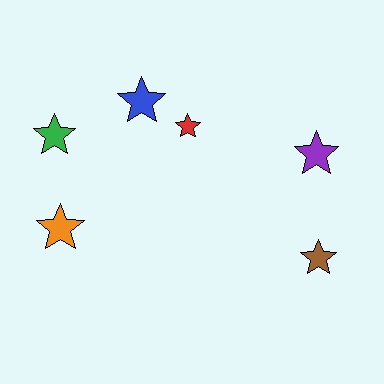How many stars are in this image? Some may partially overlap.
There are 6 stars.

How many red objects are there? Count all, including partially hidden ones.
There is 1 red object.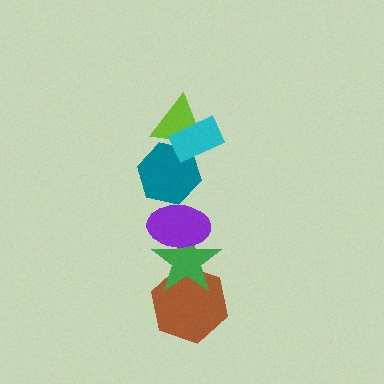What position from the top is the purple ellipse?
The purple ellipse is 4th from the top.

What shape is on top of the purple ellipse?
The teal hexagon is on top of the purple ellipse.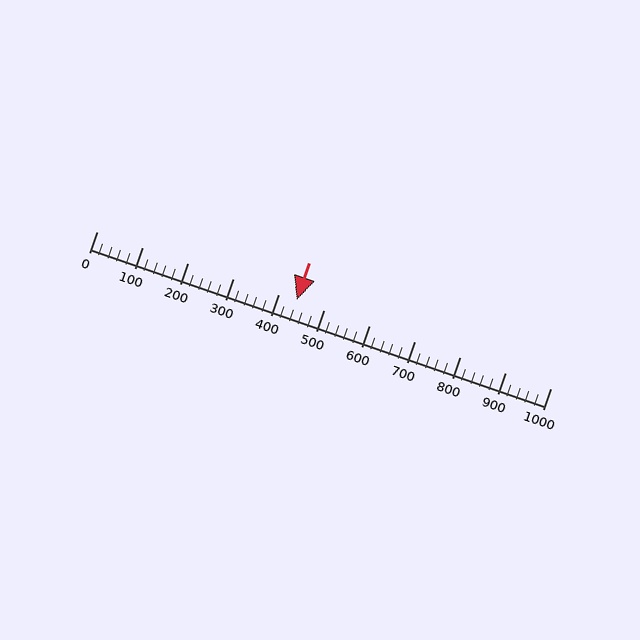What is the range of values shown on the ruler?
The ruler shows values from 0 to 1000.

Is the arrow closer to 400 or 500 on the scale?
The arrow is closer to 400.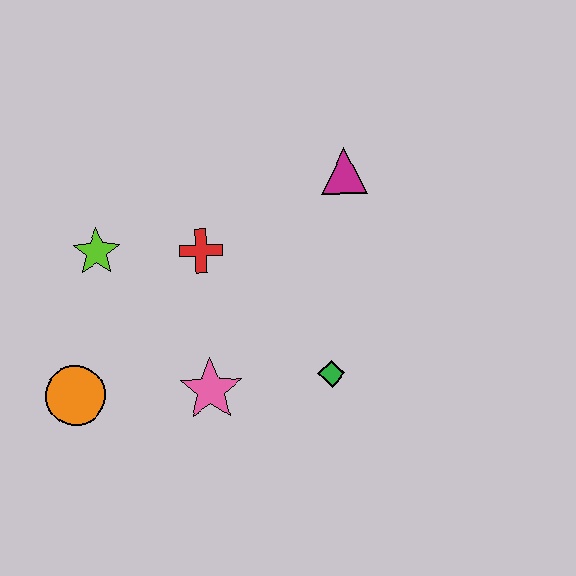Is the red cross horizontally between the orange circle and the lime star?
No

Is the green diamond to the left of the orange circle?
No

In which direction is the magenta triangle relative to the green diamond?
The magenta triangle is above the green diamond.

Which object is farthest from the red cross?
The orange circle is farthest from the red cross.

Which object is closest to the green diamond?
The pink star is closest to the green diamond.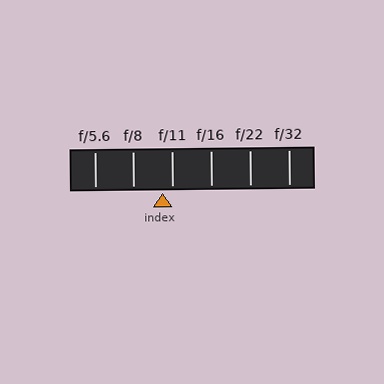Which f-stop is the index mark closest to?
The index mark is closest to f/11.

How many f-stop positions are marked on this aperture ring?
There are 6 f-stop positions marked.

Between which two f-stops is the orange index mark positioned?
The index mark is between f/8 and f/11.